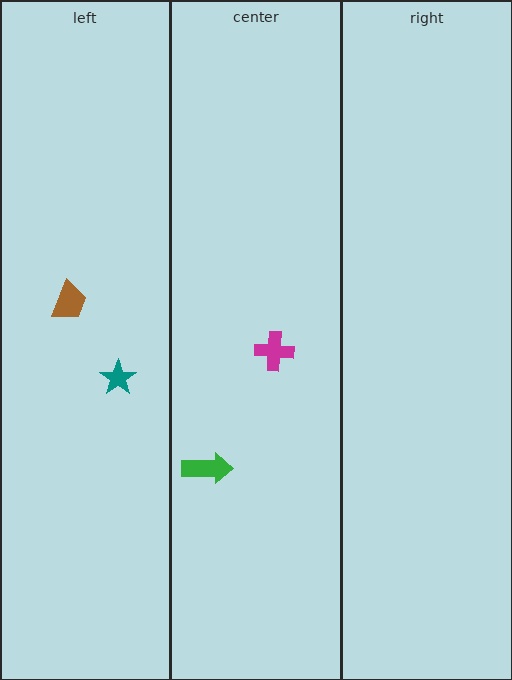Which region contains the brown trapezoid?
The left region.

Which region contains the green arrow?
The center region.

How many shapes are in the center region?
2.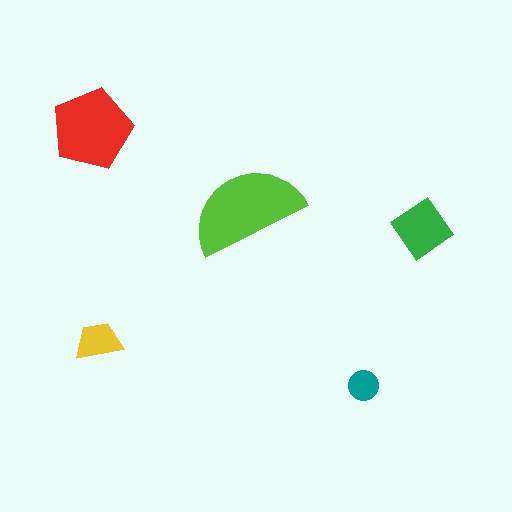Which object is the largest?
The lime semicircle.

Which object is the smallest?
The teal circle.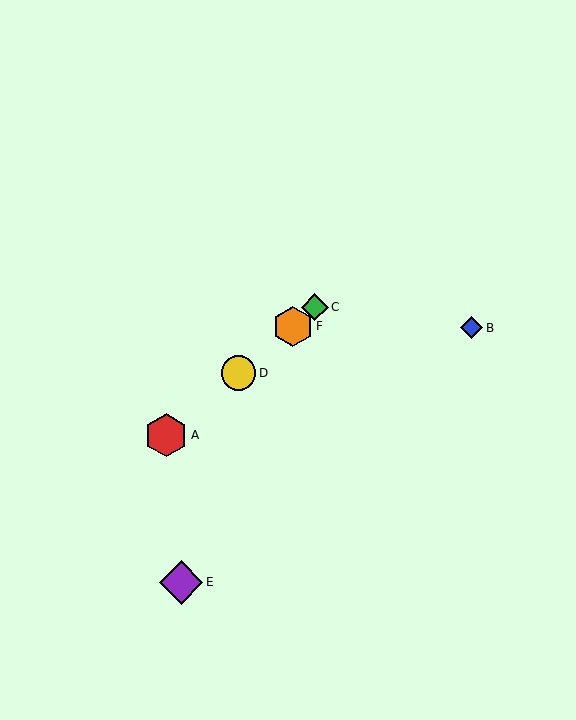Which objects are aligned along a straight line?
Objects A, C, D, F are aligned along a straight line.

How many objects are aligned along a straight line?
4 objects (A, C, D, F) are aligned along a straight line.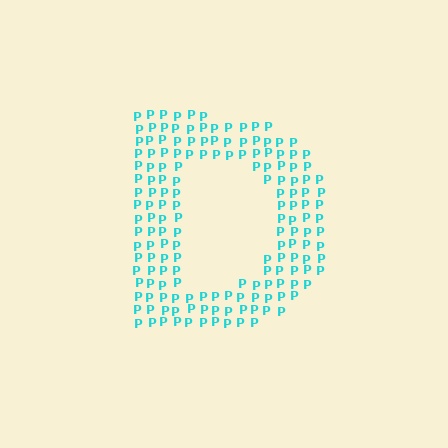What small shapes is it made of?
It is made of small letter P's.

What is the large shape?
The large shape is the letter D.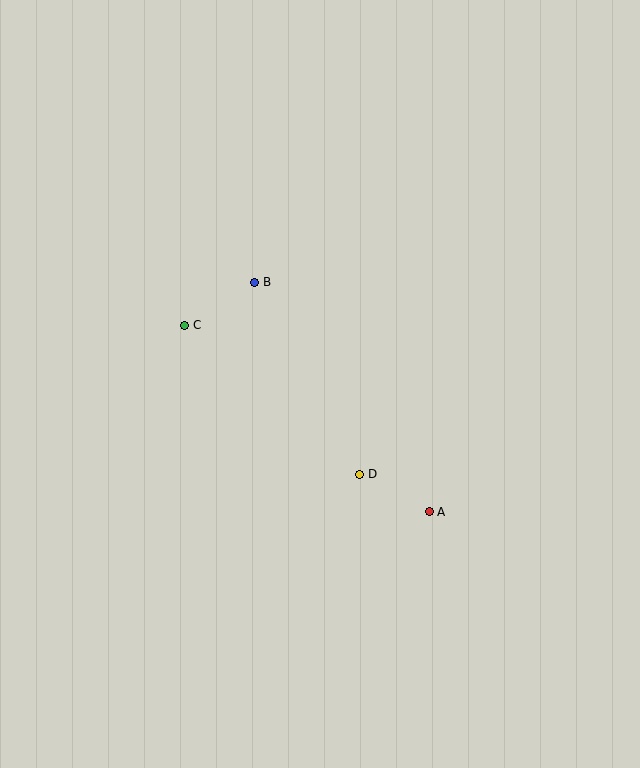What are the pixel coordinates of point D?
Point D is at (360, 474).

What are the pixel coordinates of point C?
Point C is at (185, 325).